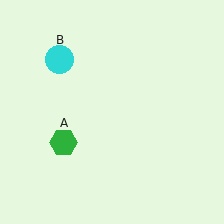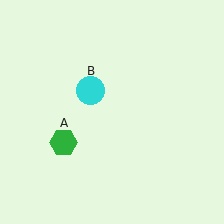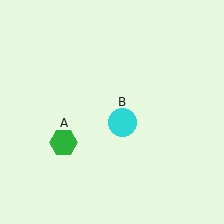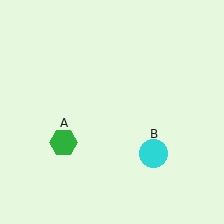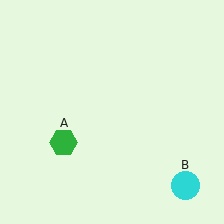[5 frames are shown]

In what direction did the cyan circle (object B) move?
The cyan circle (object B) moved down and to the right.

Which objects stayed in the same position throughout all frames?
Green hexagon (object A) remained stationary.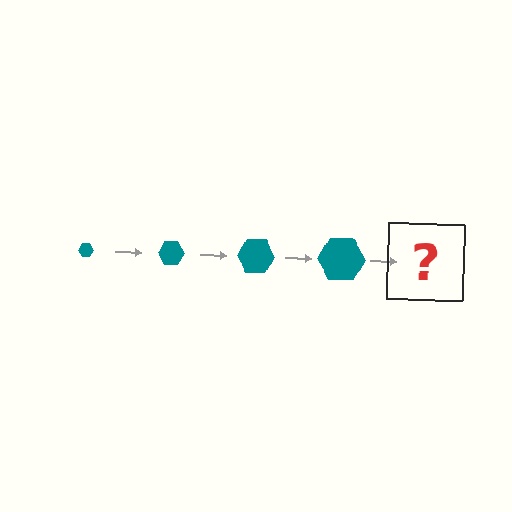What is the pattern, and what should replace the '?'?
The pattern is that the hexagon gets progressively larger each step. The '?' should be a teal hexagon, larger than the previous one.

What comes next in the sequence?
The next element should be a teal hexagon, larger than the previous one.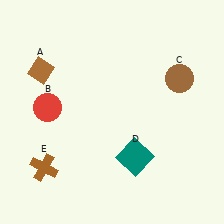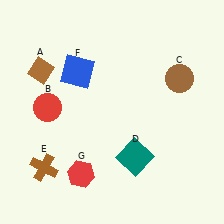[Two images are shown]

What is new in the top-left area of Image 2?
A blue square (F) was added in the top-left area of Image 2.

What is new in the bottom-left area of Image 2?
A red hexagon (G) was added in the bottom-left area of Image 2.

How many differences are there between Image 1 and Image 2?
There are 2 differences between the two images.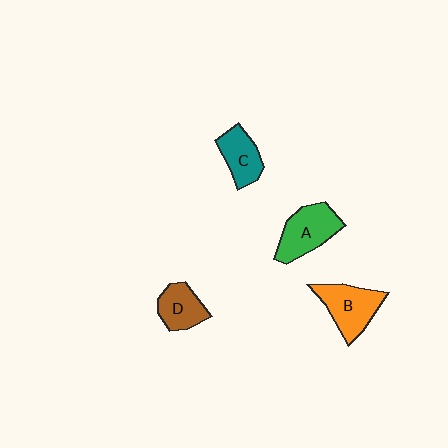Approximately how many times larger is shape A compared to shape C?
Approximately 1.4 times.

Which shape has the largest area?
Shape A (green).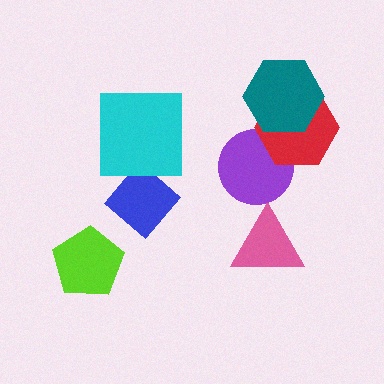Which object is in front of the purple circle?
The red hexagon is in front of the purple circle.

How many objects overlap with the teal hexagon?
1 object overlaps with the teal hexagon.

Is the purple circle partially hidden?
Yes, it is partially covered by another shape.